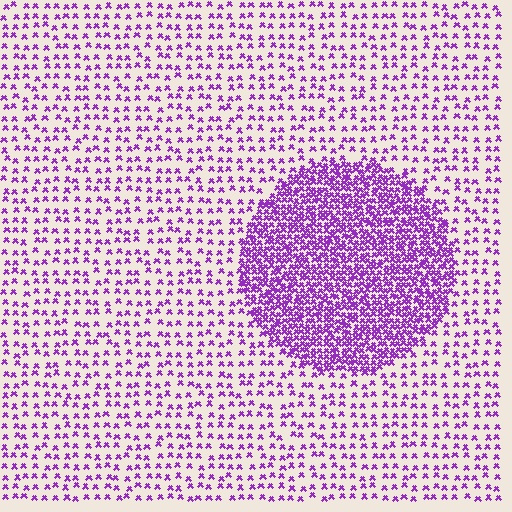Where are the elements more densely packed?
The elements are more densely packed inside the circle boundary.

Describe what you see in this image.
The image contains small purple elements arranged at two different densities. A circle-shaped region is visible where the elements are more densely packed than the surrounding area.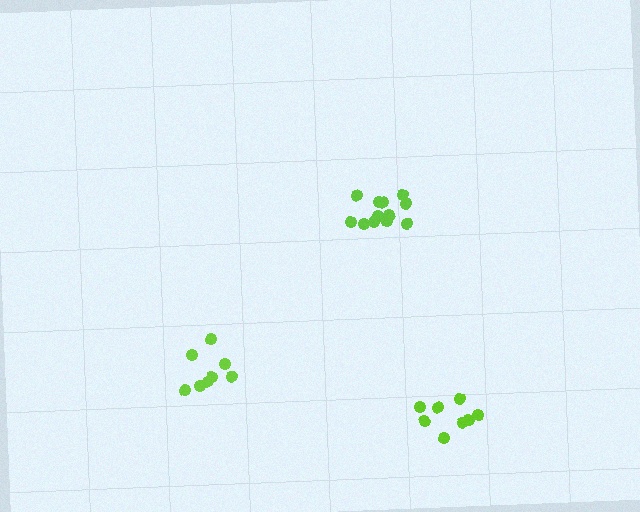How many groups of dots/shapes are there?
There are 3 groups.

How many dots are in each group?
Group 1: 8 dots, Group 2: 8 dots, Group 3: 12 dots (28 total).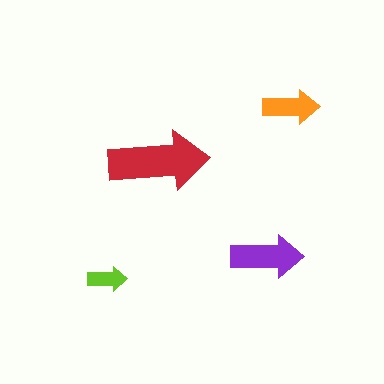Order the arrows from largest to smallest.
the red one, the purple one, the orange one, the lime one.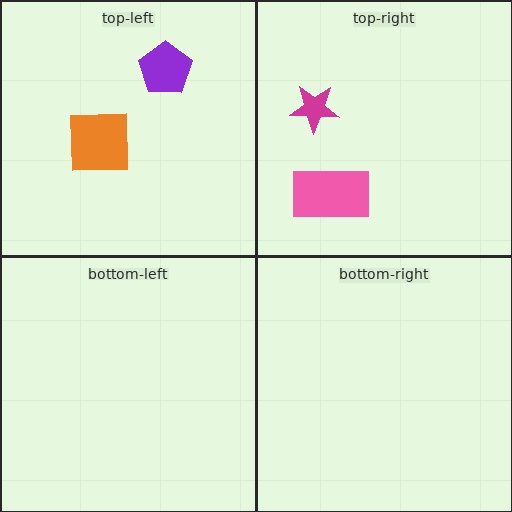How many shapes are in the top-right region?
2.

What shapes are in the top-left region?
The purple pentagon, the orange square.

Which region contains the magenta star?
The top-right region.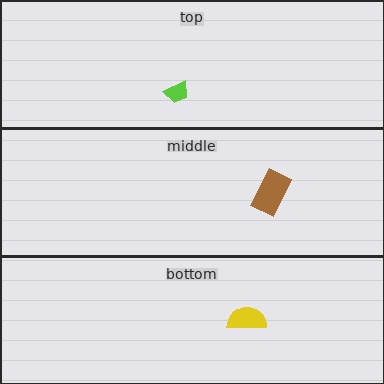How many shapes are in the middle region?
1.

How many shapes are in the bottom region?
1.